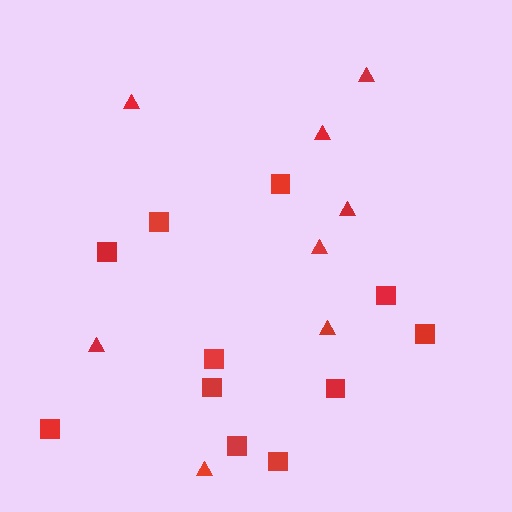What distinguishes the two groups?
There are 2 groups: one group of triangles (8) and one group of squares (11).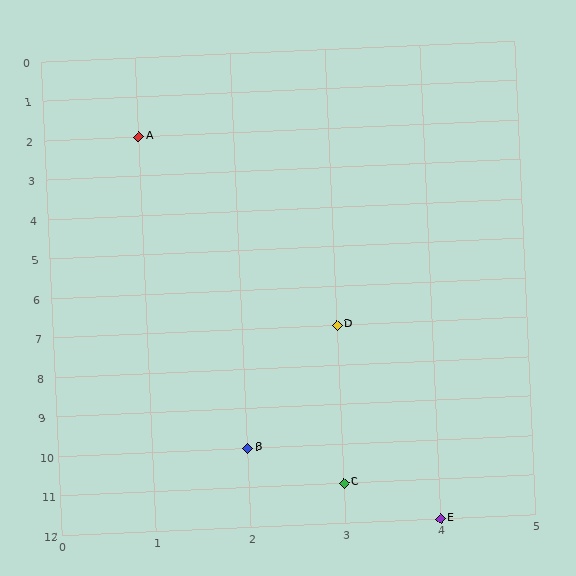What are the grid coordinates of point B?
Point B is at grid coordinates (2, 10).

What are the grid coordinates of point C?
Point C is at grid coordinates (3, 11).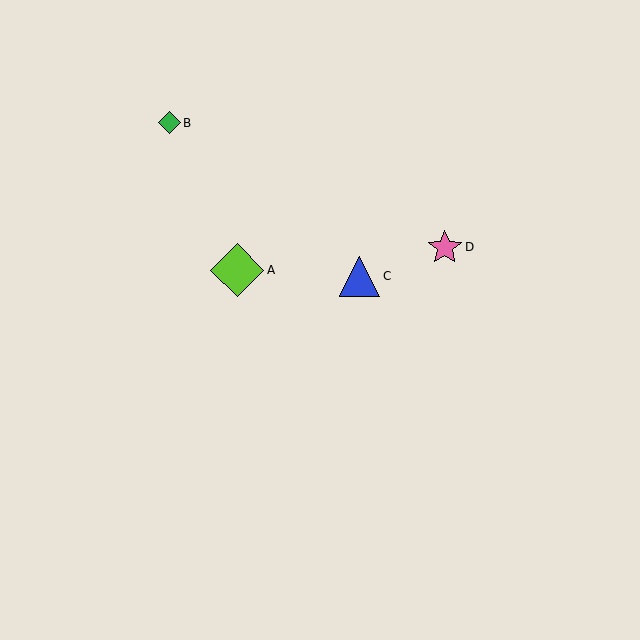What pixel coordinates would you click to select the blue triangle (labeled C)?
Click at (359, 276) to select the blue triangle C.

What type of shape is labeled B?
Shape B is a green diamond.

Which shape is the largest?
The lime diamond (labeled A) is the largest.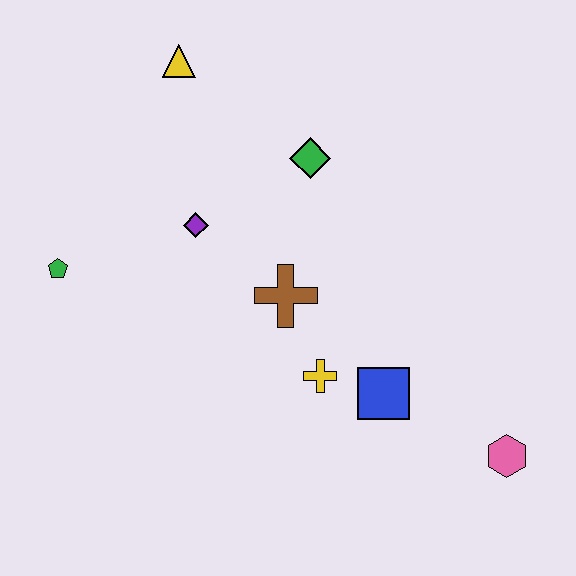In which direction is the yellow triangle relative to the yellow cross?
The yellow triangle is above the yellow cross.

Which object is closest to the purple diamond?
The brown cross is closest to the purple diamond.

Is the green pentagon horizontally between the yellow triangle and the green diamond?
No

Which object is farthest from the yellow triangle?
The pink hexagon is farthest from the yellow triangle.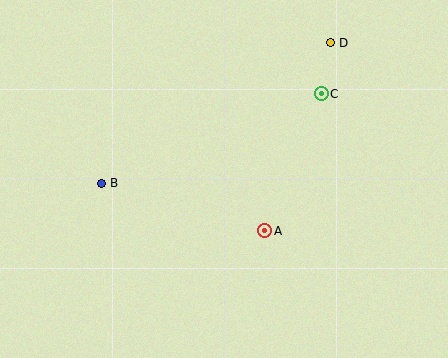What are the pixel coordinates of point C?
Point C is at (321, 94).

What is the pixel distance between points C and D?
The distance between C and D is 52 pixels.